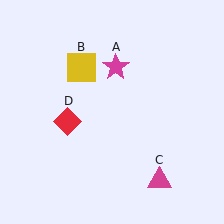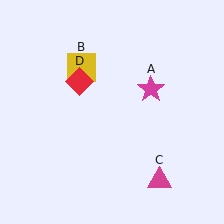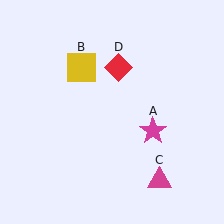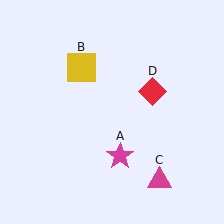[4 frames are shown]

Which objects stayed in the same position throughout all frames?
Yellow square (object B) and magenta triangle (object C) remained stationary.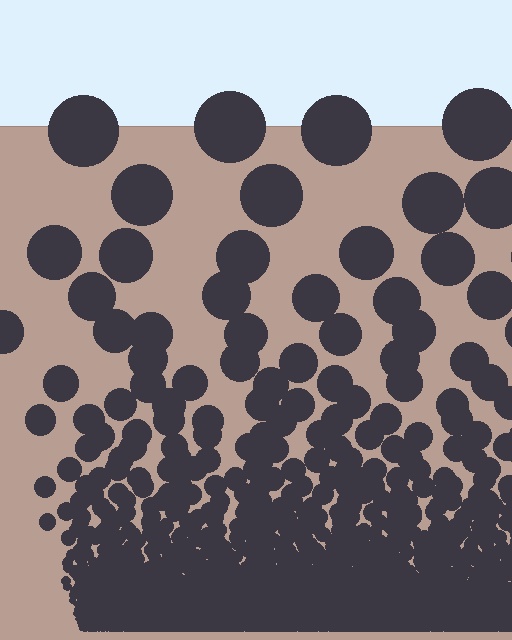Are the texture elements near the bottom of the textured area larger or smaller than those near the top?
Smaller. The gradient is inverted — elements near the bottom are smaller and denser.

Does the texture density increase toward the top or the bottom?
Density increases toward the bottom.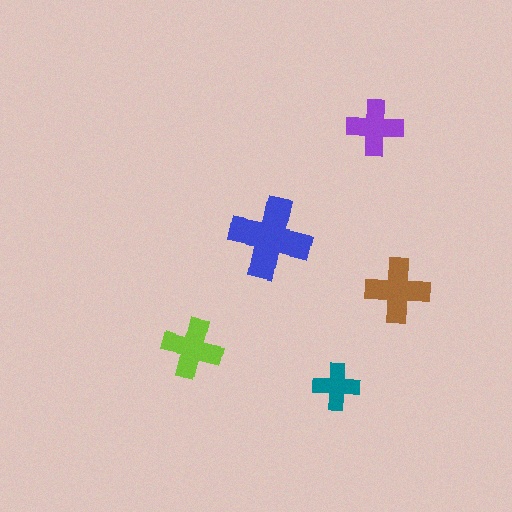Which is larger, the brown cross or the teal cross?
The brown one.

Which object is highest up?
The purple cross is topmost.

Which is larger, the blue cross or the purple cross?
The blue one.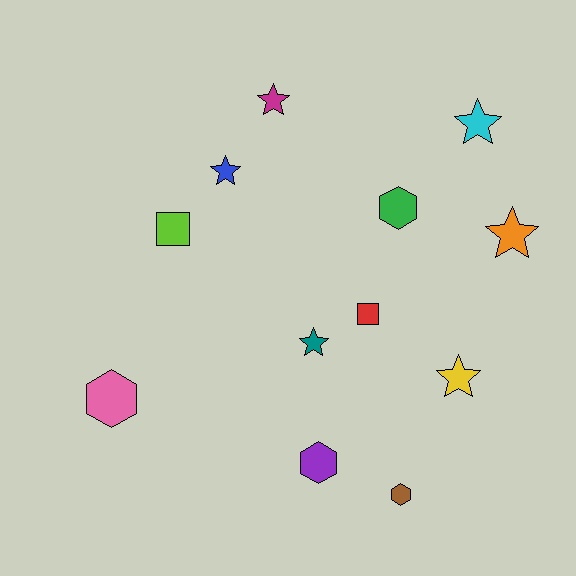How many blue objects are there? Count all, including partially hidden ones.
There is 1 blue object.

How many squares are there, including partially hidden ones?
There are 2 squares.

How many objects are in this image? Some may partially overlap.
There are 12 objects.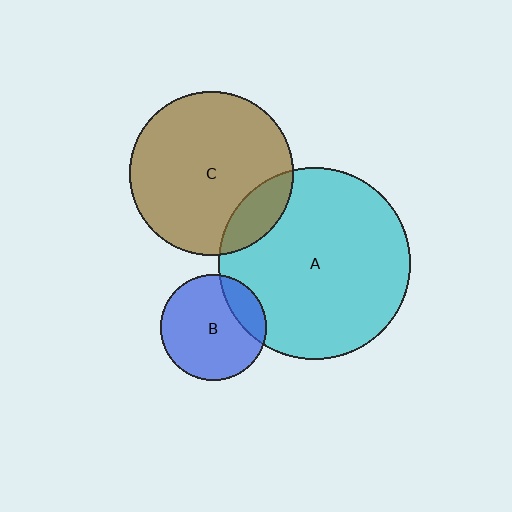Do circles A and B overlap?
Yes.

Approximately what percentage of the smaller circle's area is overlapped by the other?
Approximately 20%.